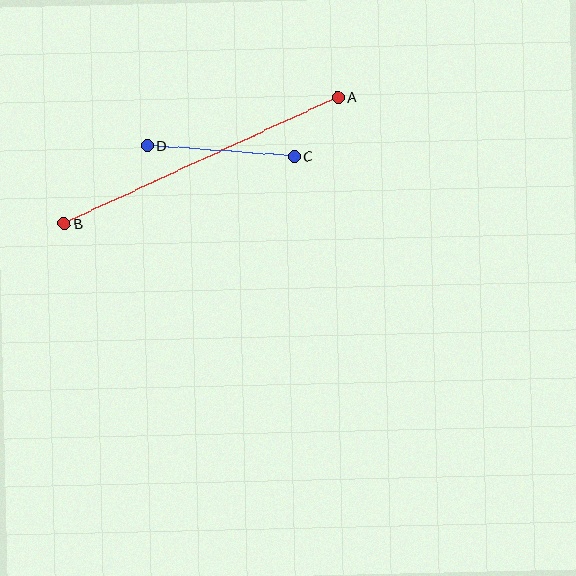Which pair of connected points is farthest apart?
Points A and B are farthest apart.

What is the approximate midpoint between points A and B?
The midpoint is at approximately (201, 161) pixels.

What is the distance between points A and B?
The distance is approximately 302 pixels.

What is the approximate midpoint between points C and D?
The midpoint is at approximately (221, 151) pixels.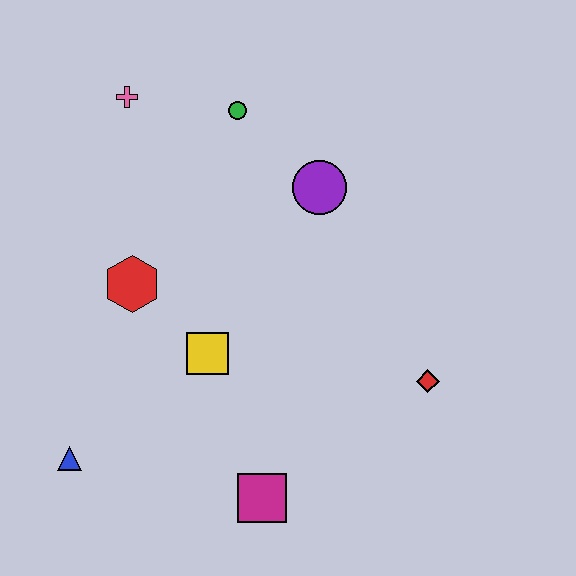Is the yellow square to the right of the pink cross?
Yes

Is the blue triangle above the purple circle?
No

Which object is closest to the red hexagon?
The yellow square is closest to the red hexagon.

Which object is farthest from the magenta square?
The pink cross is farthest from the magenta square.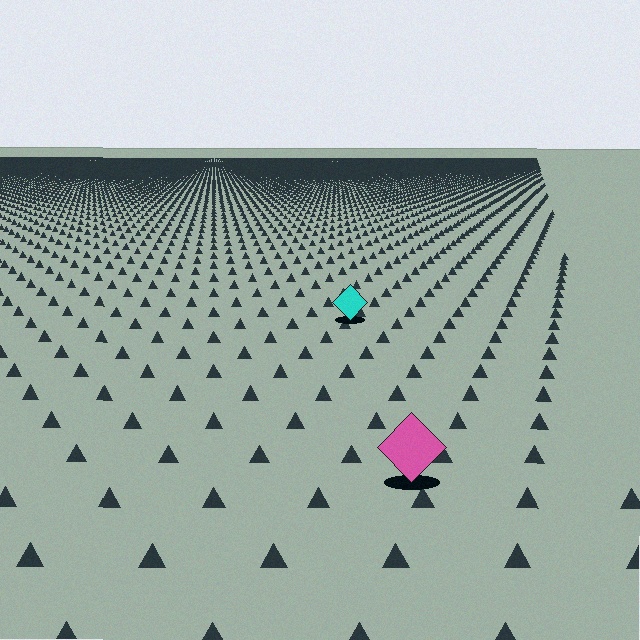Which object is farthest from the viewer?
The cyan diamond is farthest from the viewer. It appears smaller and the ground texture around it is denser.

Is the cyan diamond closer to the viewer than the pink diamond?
No. The pink diamond is closer — you can tell from the texture gradient: the ground texture is coarser near it.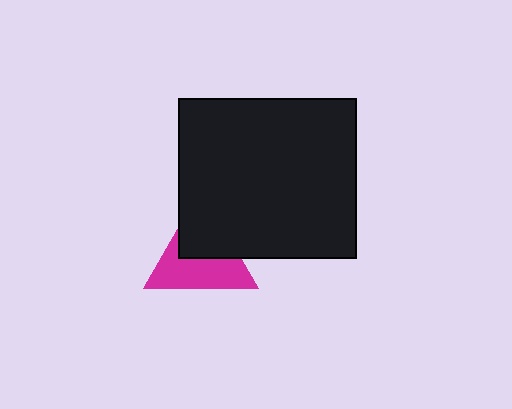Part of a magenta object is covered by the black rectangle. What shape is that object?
It is a triangle.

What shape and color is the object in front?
The object in front is a black rectangle.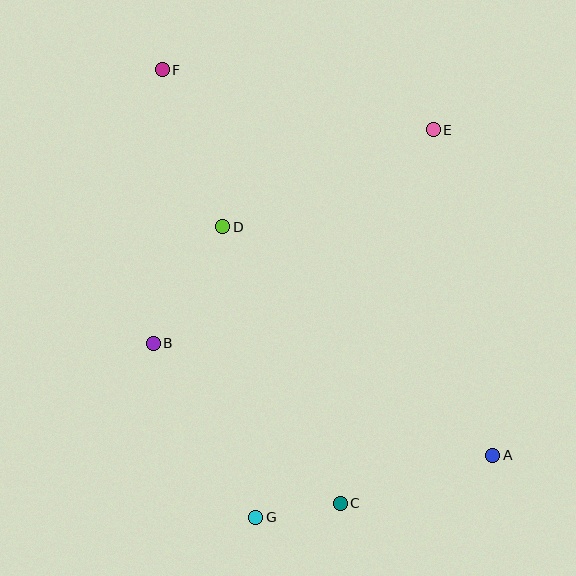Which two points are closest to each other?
Points C and G are closest to each other.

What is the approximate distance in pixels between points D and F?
The distance between D and F is approximately 168 pixels.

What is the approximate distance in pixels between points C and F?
The distance between C and F is approximately 469 pixels.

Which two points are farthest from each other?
Points A and F are farthest from each other.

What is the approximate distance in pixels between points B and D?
The distance between B and D is approximately 136 pixels.